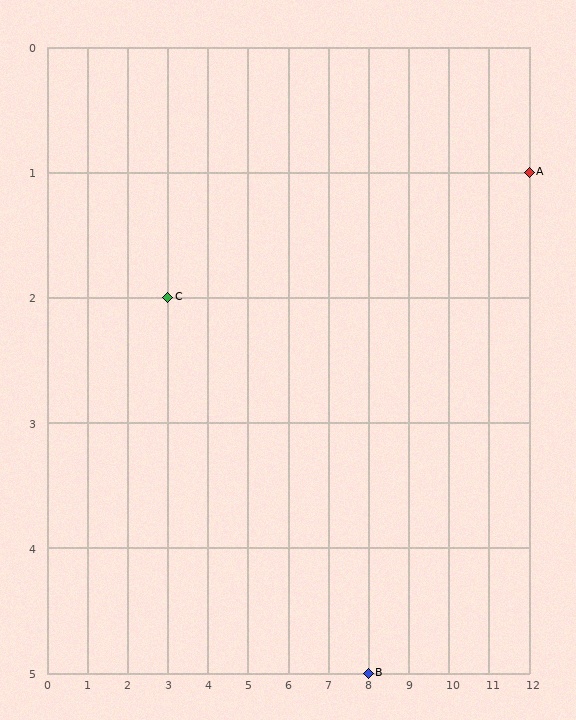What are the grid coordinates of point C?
Point C is at grid coordinates (3, 2).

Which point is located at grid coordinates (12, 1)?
Point A is at (12, 1).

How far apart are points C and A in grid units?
Points C and A are 9 columns and 1 row apart (about 9.1 grid units diagonally).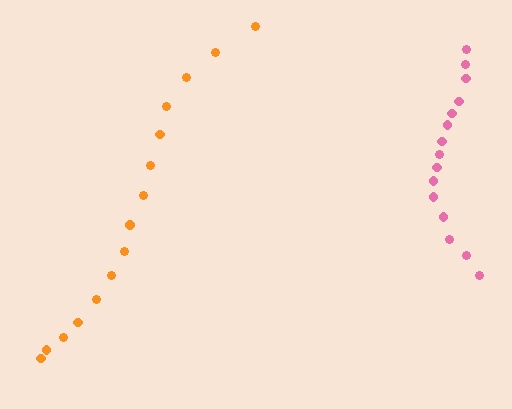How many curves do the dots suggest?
There are 2 distinct paths.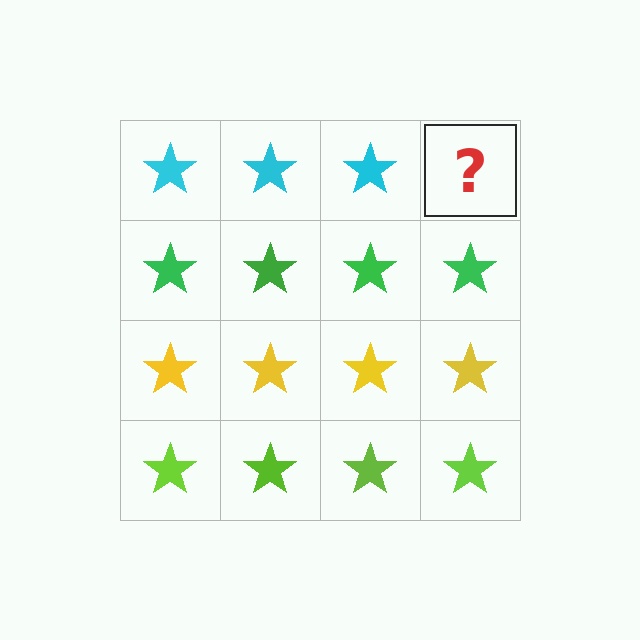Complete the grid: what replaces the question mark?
The question mark should be replaced with a cyan star.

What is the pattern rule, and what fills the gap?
The rule is that each row has a consistent color. The gap should be filled with a cyan star.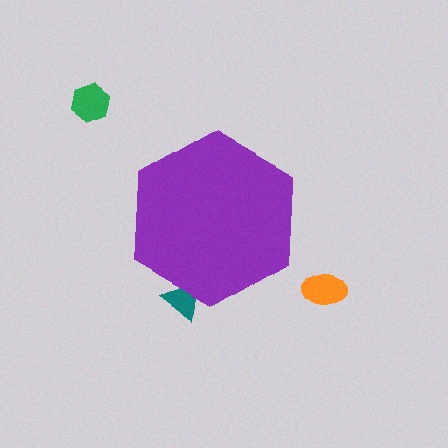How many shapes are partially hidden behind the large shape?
1 shape is partially hidden.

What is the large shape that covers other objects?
A purple hexagon.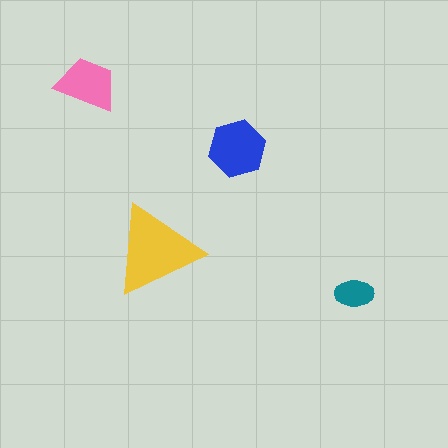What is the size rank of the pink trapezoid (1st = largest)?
3rd.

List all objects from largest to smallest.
The yellow triangle, the blue hexagon, the pink trapezoid, the teal ellipse.